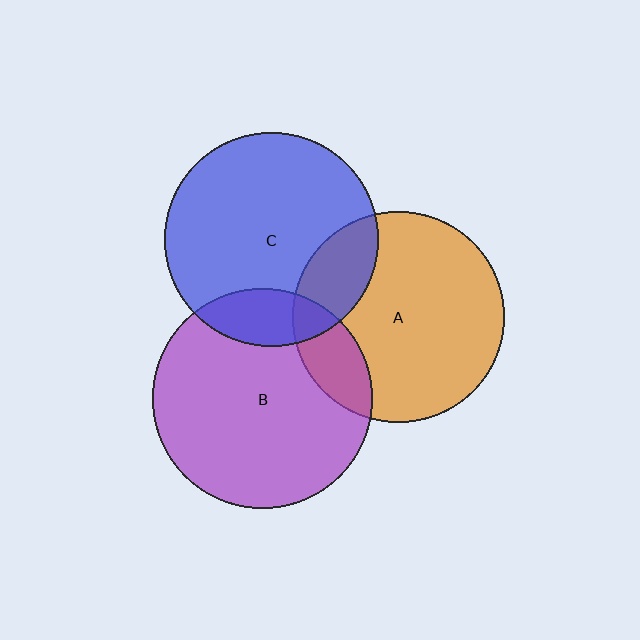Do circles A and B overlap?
Yes.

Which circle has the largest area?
Circle B (purple).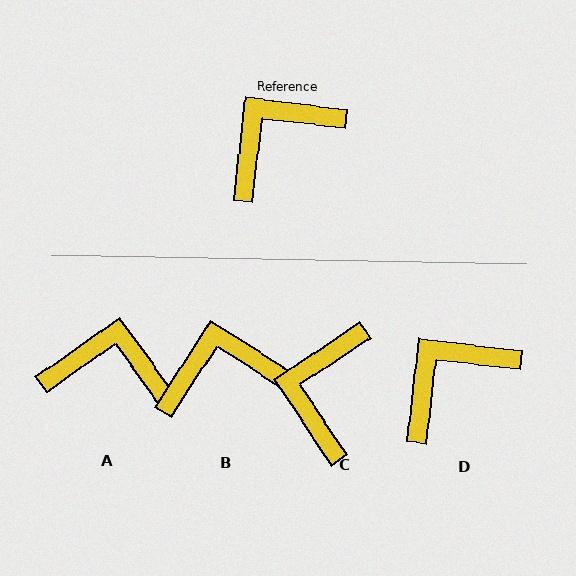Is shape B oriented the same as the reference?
No, it is off by about 26 degrees.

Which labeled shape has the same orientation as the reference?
D.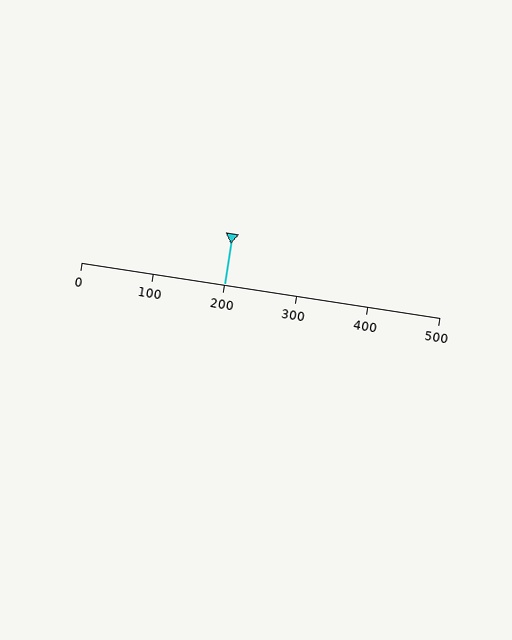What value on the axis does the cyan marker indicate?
The marker indicates approximately 200.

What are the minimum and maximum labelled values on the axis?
The axis runs from 0 to 500.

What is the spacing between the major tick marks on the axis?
The major ticks are spaced 100 apart.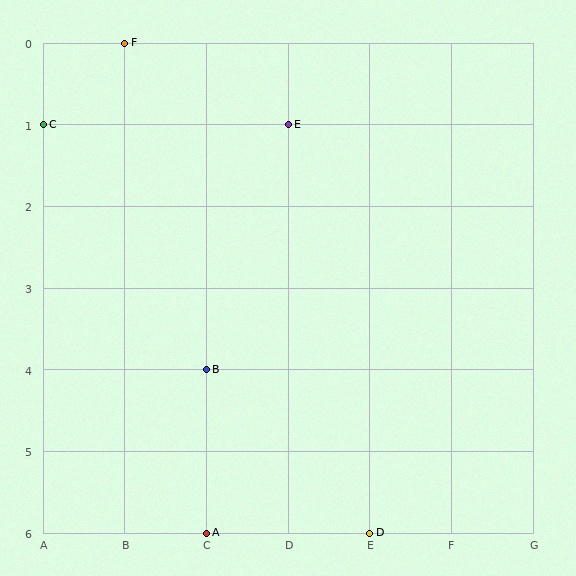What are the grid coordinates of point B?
Point B is at grid coordinates (C, 4).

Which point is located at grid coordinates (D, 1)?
Point E is at (D, 1).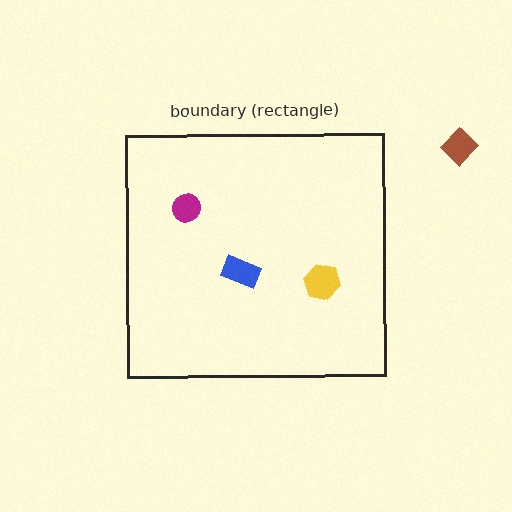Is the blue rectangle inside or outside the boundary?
Inside.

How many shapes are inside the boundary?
3 inside, 1 outside.